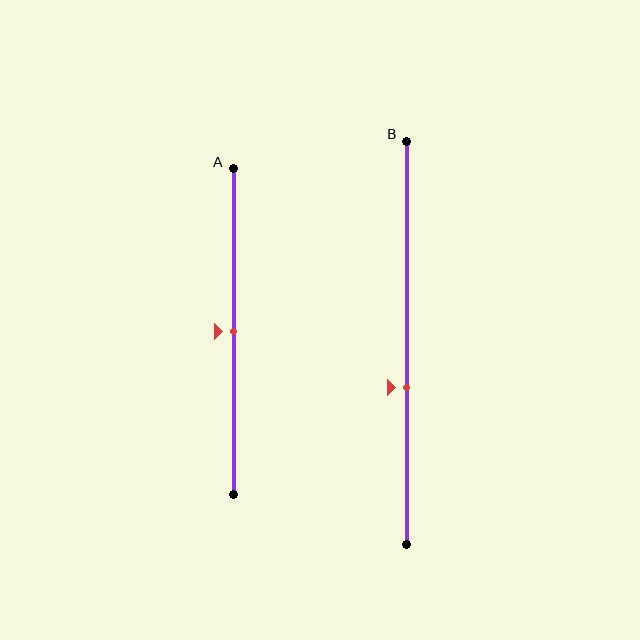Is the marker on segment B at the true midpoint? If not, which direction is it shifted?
No, the marker on segment B is shifted downward by about 11% of the segment length.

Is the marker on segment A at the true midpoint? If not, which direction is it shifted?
Yes, the marker on segment A is at the true midpoint.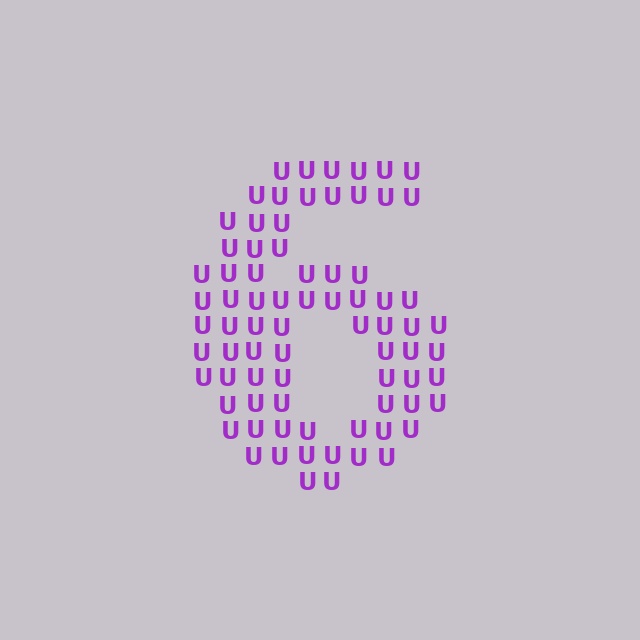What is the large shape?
The large shape is the digit 6.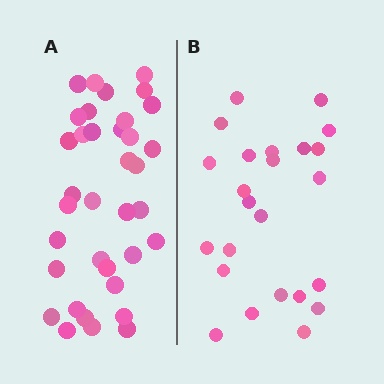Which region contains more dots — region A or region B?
Region A (the left region) has more dots.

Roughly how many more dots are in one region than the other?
Region A has roughly 12 or so more dots than region B.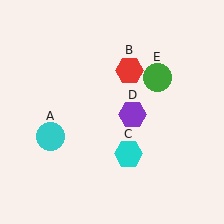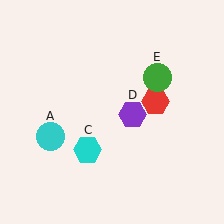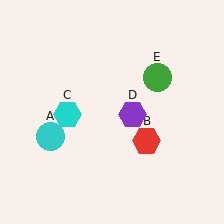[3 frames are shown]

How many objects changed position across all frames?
2 objects changed position: red hexagon (object B), cyan hexagon (object C).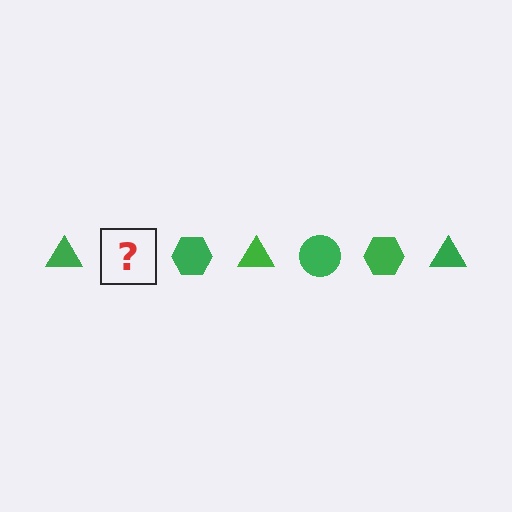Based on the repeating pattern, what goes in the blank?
The blank should be a green circle.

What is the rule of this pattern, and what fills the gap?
The rule is that the pattern cycles through triangle, circle, hexagon shapes in green. The gap should be filled with a green circle.